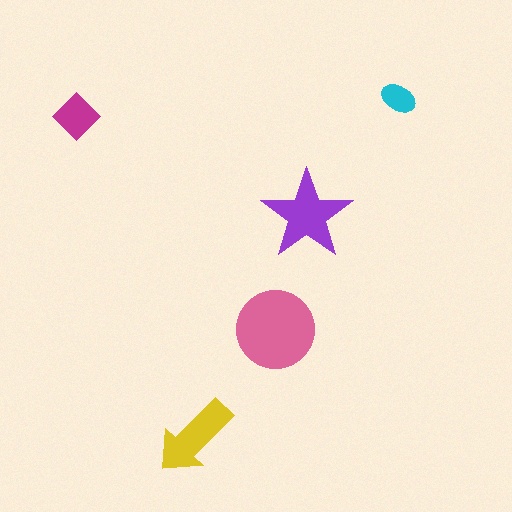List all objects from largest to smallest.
The pink circle, the purple star, the yellow arrow, the magenta diamond, the cyan ellipse.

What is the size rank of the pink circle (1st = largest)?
1st.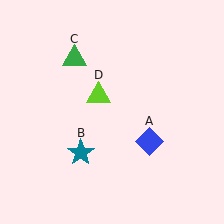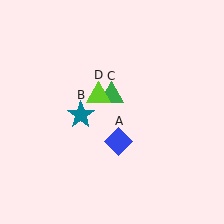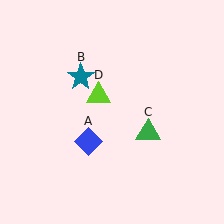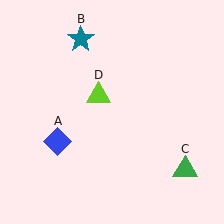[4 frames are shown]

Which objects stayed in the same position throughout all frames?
Lime triangle (object D) remained stationary.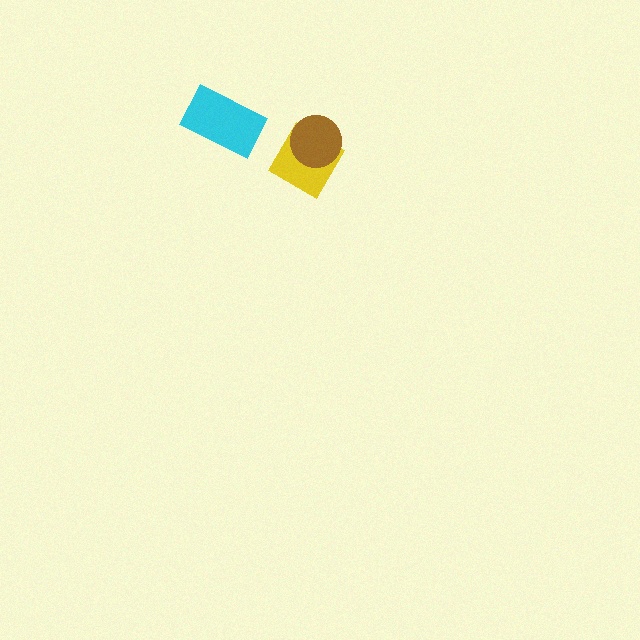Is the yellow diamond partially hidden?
Yes, it is partially covered by another shape.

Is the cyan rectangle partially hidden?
No, no other shape covers it.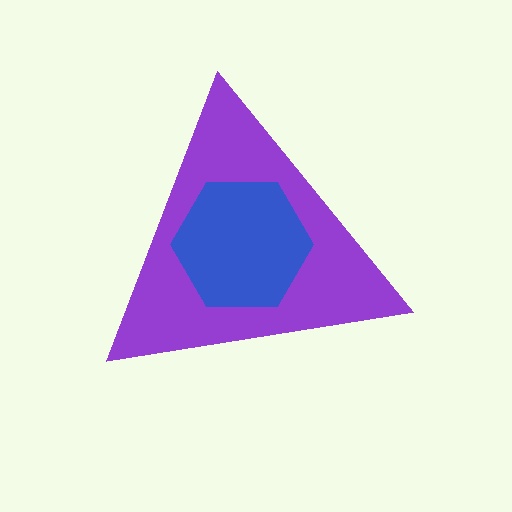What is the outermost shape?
The purple triangle.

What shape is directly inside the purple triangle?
The blue hexagon.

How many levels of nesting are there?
2.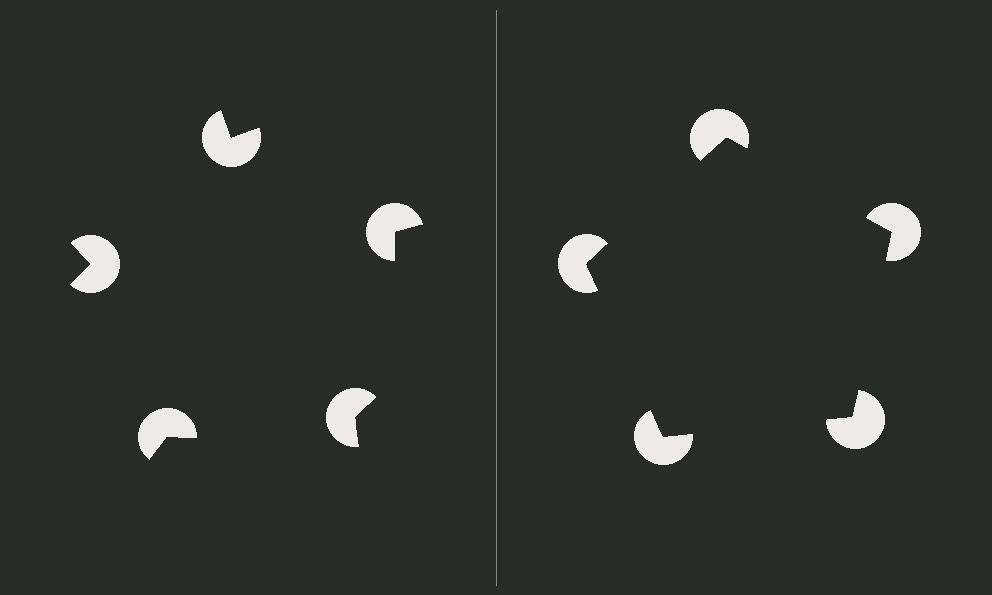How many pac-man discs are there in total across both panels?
10 — 5 on each side.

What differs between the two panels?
The pac-man discs are positioned identically on both sides; only the wedge orientations differ. On the right they align to a pentagon; on the left they are misaligned.